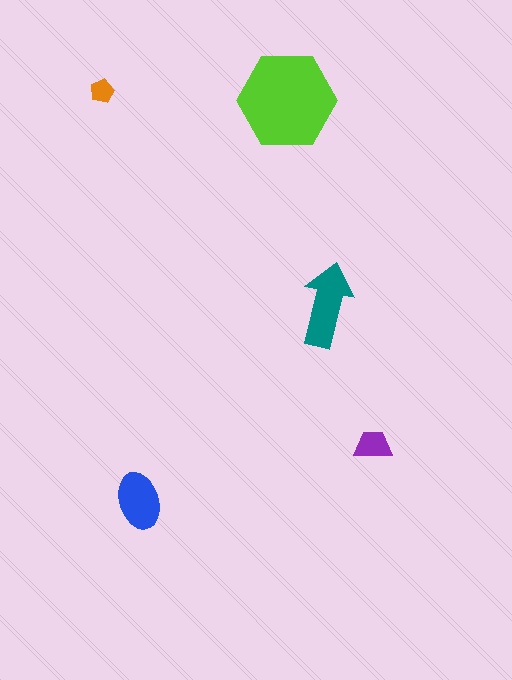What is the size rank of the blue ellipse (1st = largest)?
3rd.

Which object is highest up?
The orange pentagon is topmost.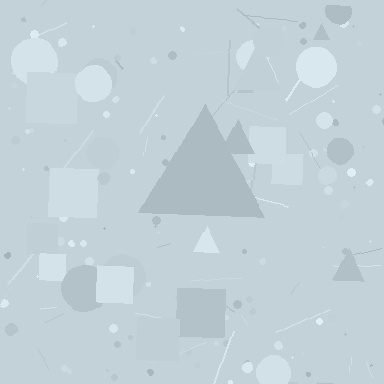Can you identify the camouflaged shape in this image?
The camouflaged shape is a triangle.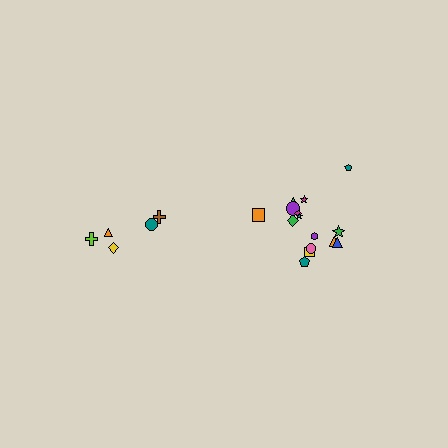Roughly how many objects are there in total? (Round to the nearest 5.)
Roughly 20 objects in total.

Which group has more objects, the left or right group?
The right group.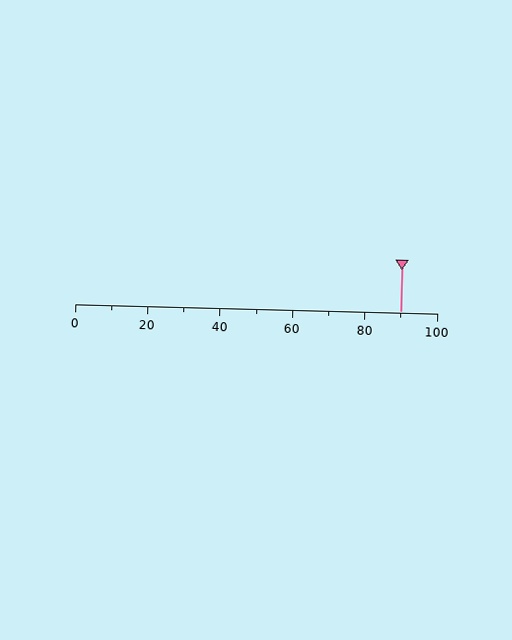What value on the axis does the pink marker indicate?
The marker indicates approximately 90.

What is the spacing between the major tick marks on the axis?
The major ticks are spaced 20 apart.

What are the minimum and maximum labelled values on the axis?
The axis runs from 0 to 100.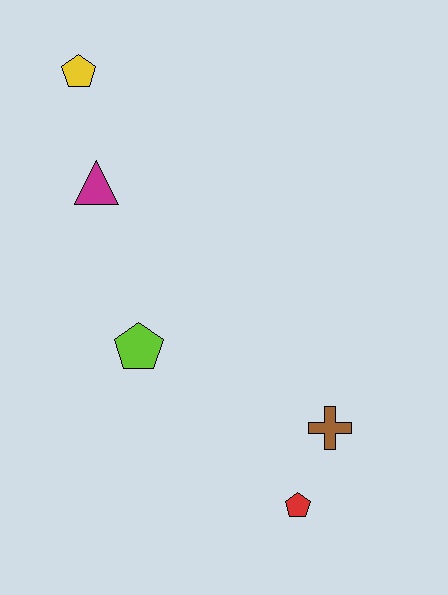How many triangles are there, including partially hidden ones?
There is 1 triangle.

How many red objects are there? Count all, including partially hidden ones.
There is 1 red object.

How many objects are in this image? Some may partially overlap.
There are 5 objects.